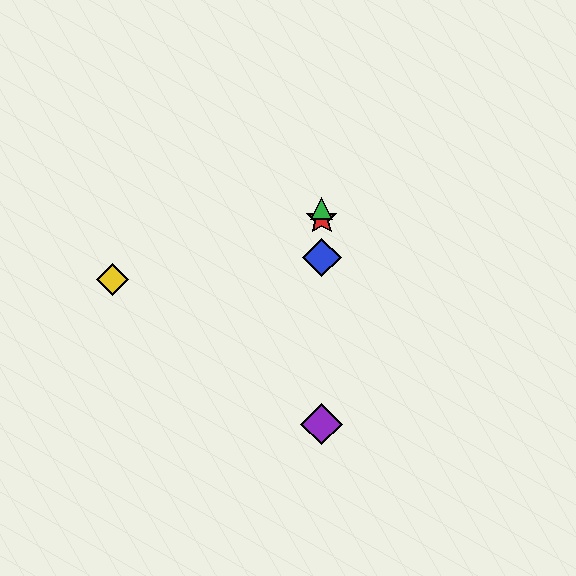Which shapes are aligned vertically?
The red star, the blue diamond, the green triangle, the purple diamond are aligned vertically.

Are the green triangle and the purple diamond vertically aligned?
Yes, both are at x≈322.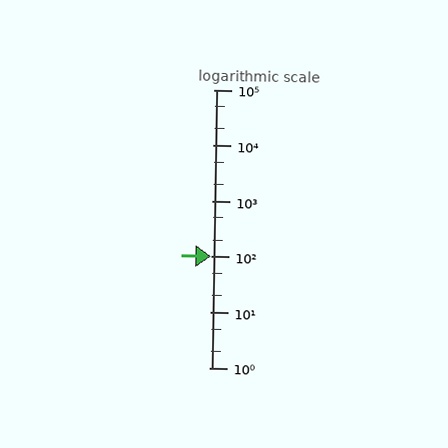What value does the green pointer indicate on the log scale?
The pointer indicates approximately 100.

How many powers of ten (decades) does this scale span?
The scale spans 5 decades, from 1 to 100000.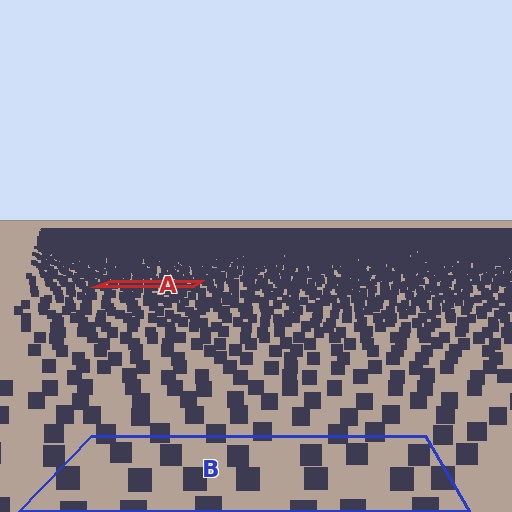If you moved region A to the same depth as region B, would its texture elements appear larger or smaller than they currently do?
They would appear larger. At a closer depth, the same texture elements are projected at a bigger on-screen size.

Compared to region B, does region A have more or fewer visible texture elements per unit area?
Region A has more texture elements per unit area — they are packed more densely because it is farther away.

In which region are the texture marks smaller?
The texture marks are smaller in region A, because it is farther away.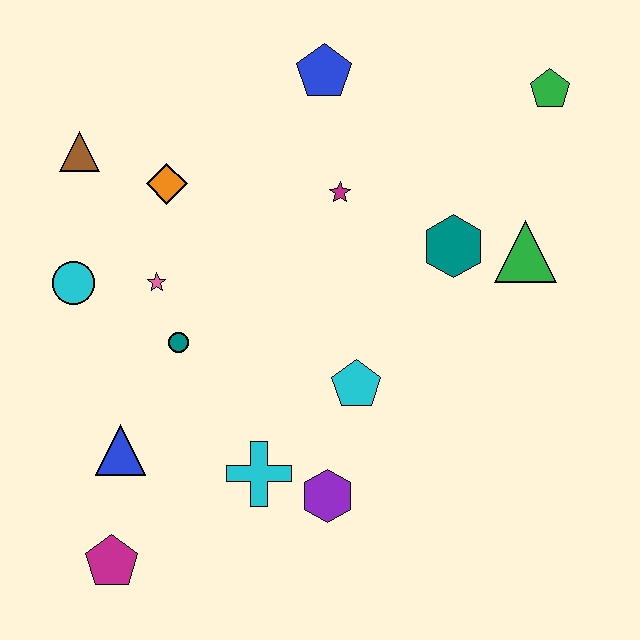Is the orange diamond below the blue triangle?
No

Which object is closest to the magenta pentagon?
The blue triangle is closest to the magenta pentagon.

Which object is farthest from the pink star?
The green pentagon is farthest from the pink star.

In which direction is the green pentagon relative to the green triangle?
The green pentagon is above the green triangle.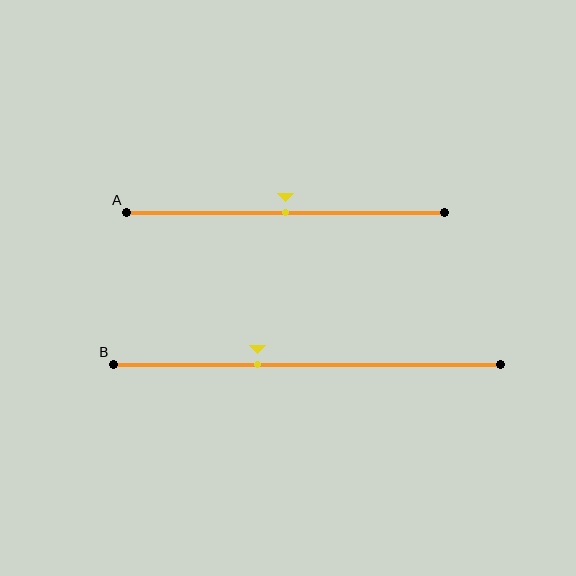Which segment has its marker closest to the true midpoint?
Segment A has its marker closest to the true midpoint.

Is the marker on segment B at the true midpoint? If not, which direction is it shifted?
No, the marker on segment B is shifted to the left by about 13% of the segment length.